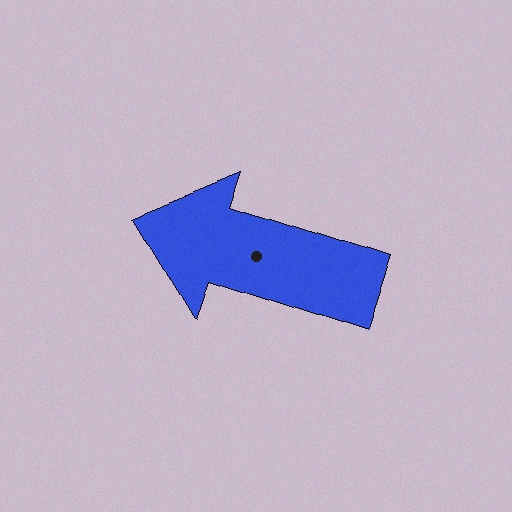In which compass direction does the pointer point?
West.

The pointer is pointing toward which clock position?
Roughly 10 o'clock.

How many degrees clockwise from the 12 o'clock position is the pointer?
Approximately 288 degrees.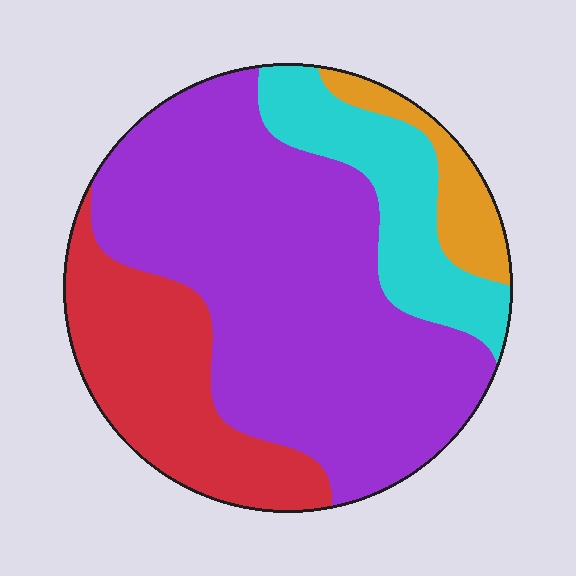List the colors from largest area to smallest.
From largest to smallest: purple, red, cyan, orange.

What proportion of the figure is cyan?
Cyan covers 15% of the figure.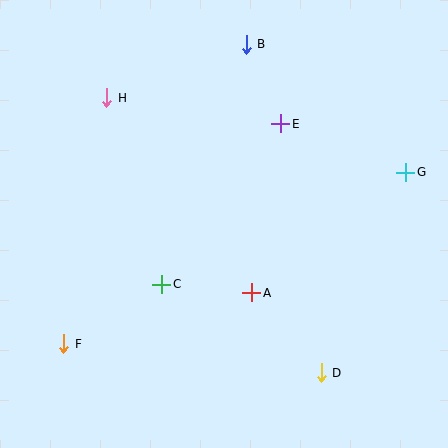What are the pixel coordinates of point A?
Point A is at (252, 293).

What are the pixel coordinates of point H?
Point H is at (107, 98).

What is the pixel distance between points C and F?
The distance between C and F is 115 pixels.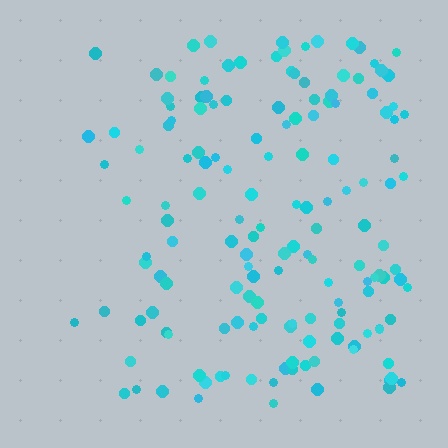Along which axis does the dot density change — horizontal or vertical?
Horizontal.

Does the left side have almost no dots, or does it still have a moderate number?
Still a moderate number, just noticeably fewer than the right.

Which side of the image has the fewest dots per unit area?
The left.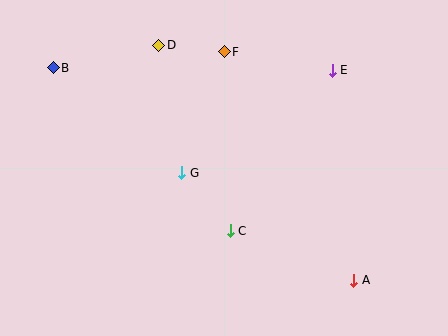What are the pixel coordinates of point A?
Point A is at (354, 280).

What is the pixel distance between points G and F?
The distance between G and F is 128 pixels.